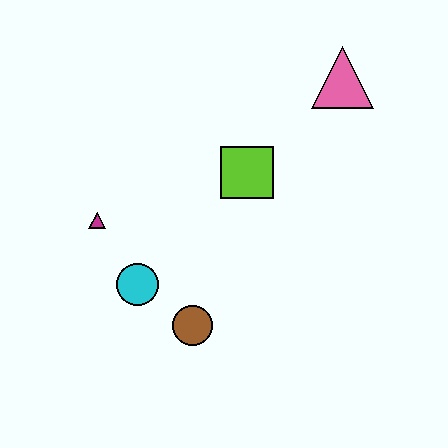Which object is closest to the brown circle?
The cyan circle is closest to the brown circle.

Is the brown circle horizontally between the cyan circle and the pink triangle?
Yes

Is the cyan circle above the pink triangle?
No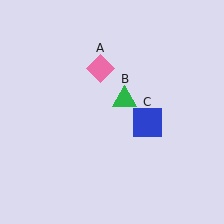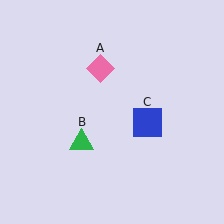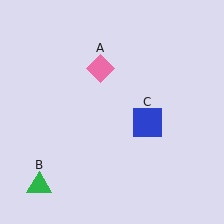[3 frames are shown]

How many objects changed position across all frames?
1 object changed position: green triangle (object B).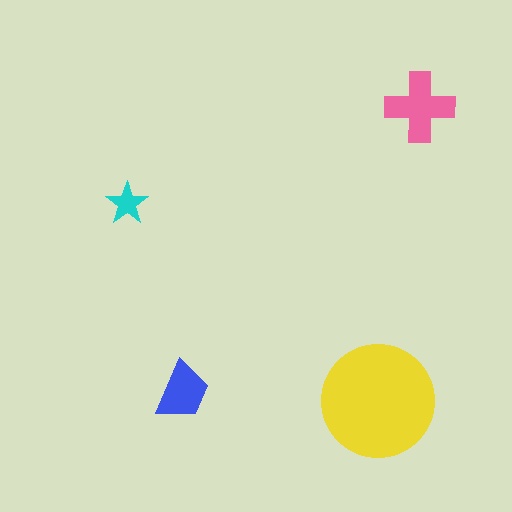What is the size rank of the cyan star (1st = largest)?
4th.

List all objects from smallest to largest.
The cyan star, the blue trapezoid, the pink cross, the yellow circle.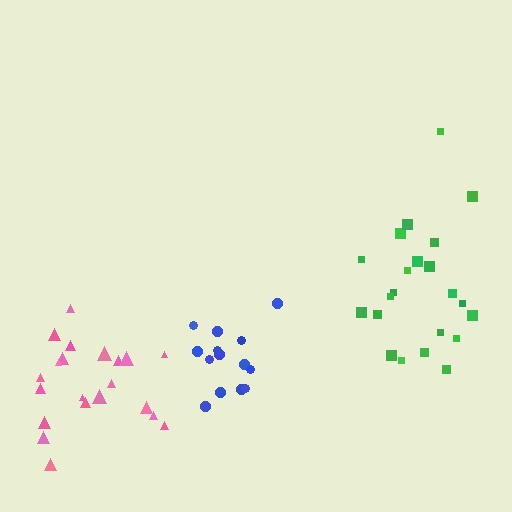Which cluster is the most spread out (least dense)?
Green.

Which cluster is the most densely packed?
Blue.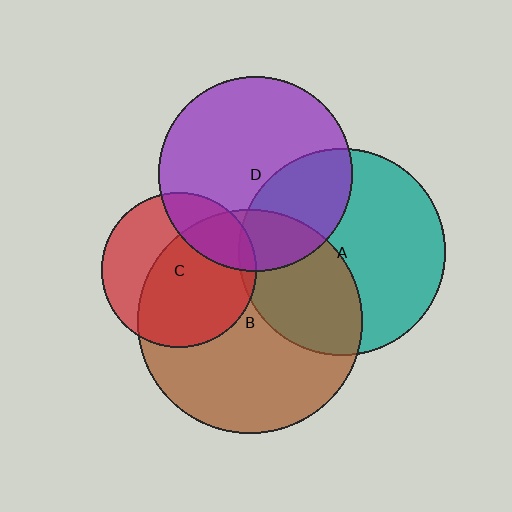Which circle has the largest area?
Circle B (brown).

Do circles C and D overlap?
Yes.